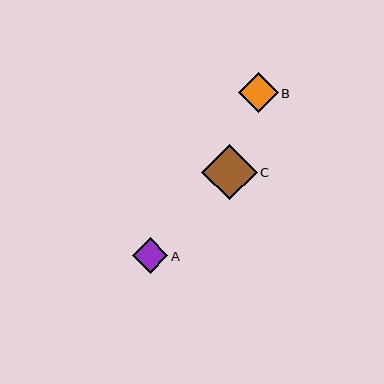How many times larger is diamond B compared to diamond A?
Diamond B is approximately 1.1 times the size of diamond A.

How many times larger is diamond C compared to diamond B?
Diamond C is approximately 1.4 times the size of diamond B.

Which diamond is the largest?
Diamond C is the largest with a size of approximately 55 pixels.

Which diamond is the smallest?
Diamond A is the smallest with a size of approximately 35 pixels.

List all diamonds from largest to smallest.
From largest to smallest: C, B, A.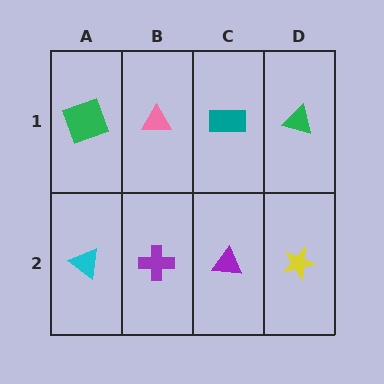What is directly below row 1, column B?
A purple cross.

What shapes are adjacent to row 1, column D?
A yellow star (row 2, column D), a teal rectangle (row 1, column C).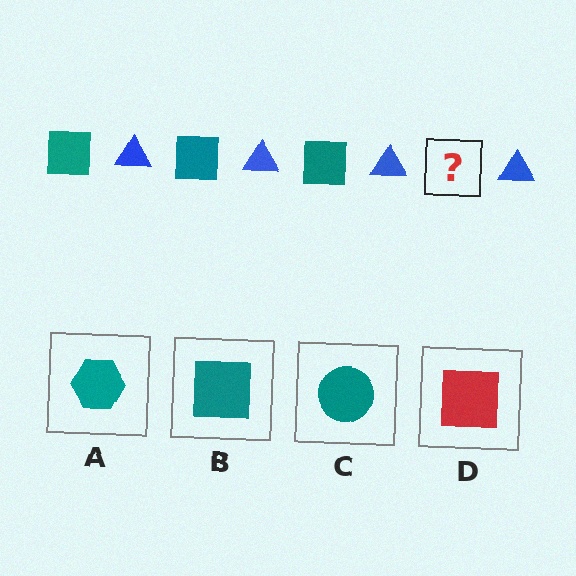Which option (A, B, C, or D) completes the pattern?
B.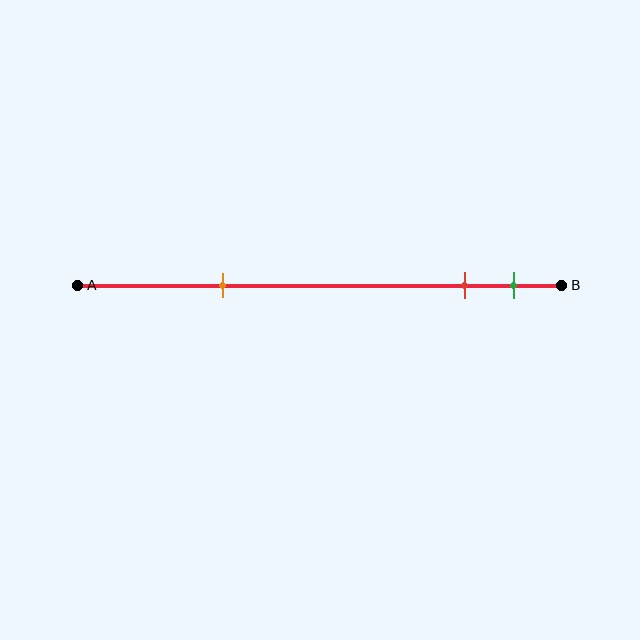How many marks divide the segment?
There are 3 marks dividing the segment.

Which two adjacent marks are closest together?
The red and green marks are the closest adjacent pair.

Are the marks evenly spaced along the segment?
No, the marks are not evenly spaced.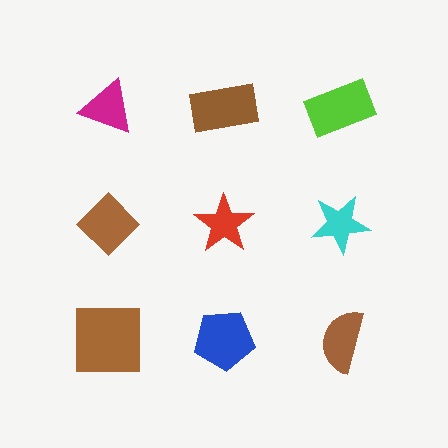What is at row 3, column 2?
A blue pentagon.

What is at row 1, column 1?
A magenta triangle.